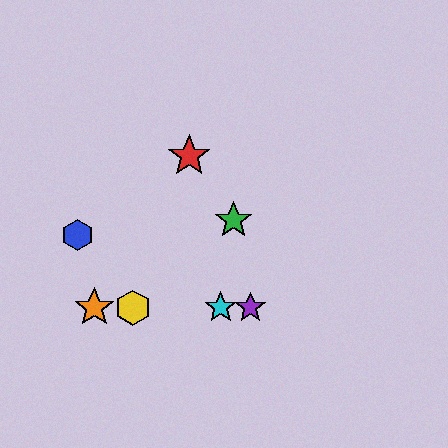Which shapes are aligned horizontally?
The yellow hexagon, the purple star, the orange star, the cyan star are aligned horizontally.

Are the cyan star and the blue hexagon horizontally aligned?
No, the cyan star is at y≈308 and the blue hexagon is at y≈235.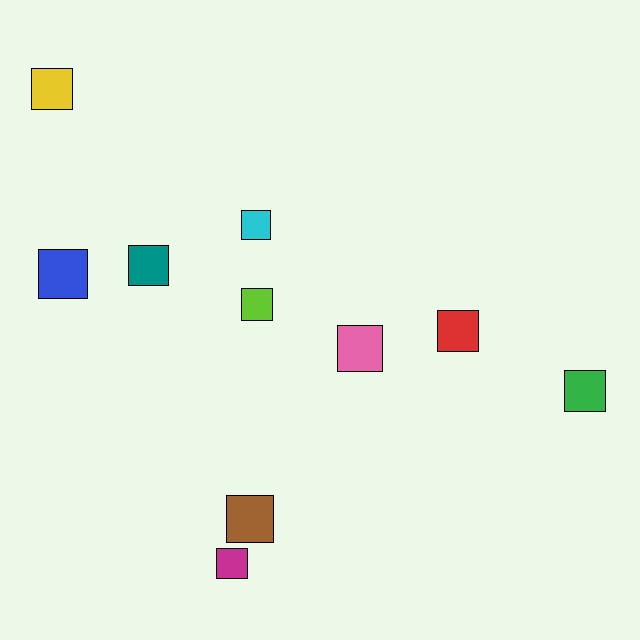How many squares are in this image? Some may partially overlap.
There are 10 squares.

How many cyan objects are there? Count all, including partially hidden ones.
There is 1 cyan object.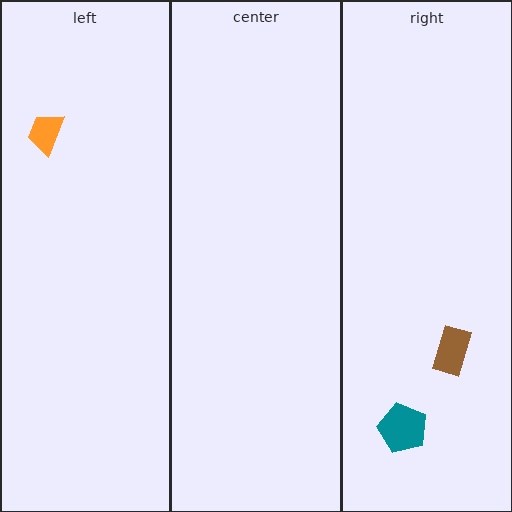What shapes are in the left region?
The orange trapezoid.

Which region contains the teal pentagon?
The right region.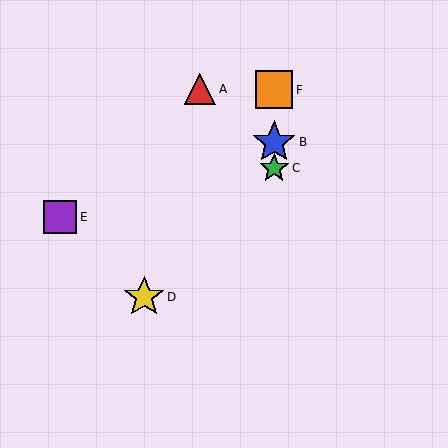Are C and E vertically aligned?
No, C is at x≈274 and E is at x≈60.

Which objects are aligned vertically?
Objects B, C, F are aligned vertically.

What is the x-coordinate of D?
Object D is at x≈144.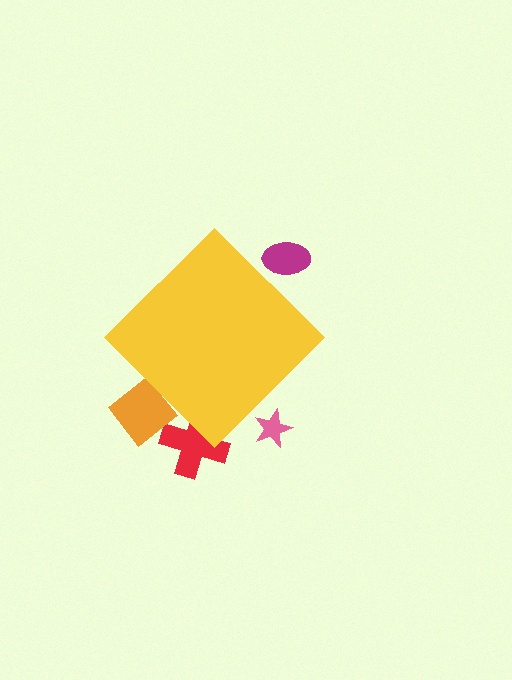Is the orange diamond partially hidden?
Yes, the orange diamond is partially hidden behind the yellow diamond.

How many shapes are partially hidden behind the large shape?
4 shapes are partially hidden.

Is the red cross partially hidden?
Yes, the red cross is partially hidden behind the yellow diamond.